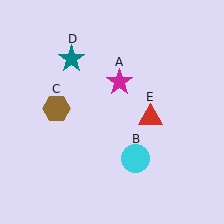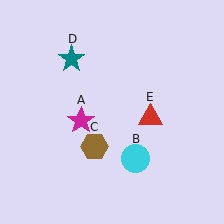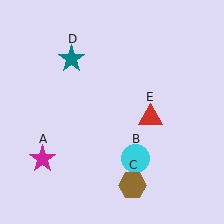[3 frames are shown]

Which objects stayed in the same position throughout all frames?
Cyan circle (object B) and teal star (object D) and red triangle (object E) remained stationary.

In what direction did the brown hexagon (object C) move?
The brown hexagon (object C) moved down and to the right.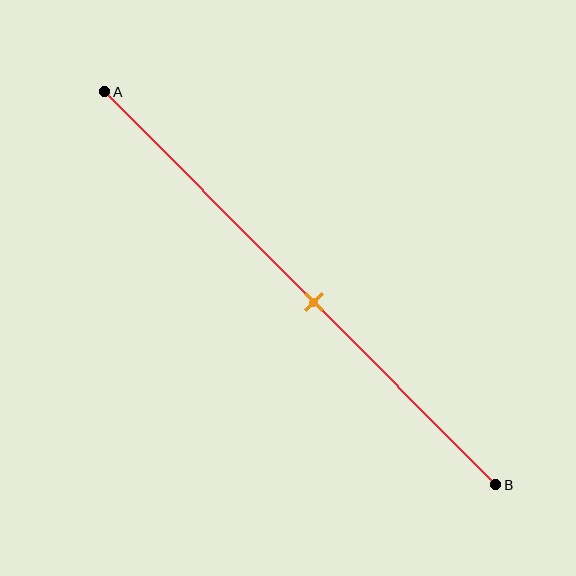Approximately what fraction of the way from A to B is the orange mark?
The orange mark is approximately 55% of the way from A to B.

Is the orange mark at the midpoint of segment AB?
No, the mark is at about 55% from A, not at the 50% midpoint.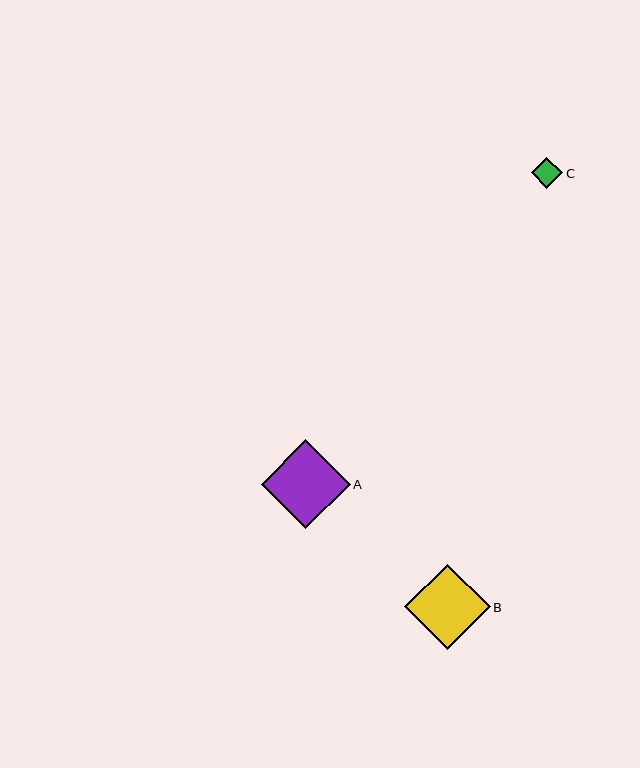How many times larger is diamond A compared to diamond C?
Diamond A is approximately 2.8 times the size of diamond C.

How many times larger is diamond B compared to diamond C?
Diamond B is approximately 2.7 times the size of diamond C.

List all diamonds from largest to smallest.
From largest to smallest: A, B, C.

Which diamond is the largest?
Diamond A is the largest with a size of approximately 89 pixels.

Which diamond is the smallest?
Diamond C is the smallest with a size of approximately 31 pixels.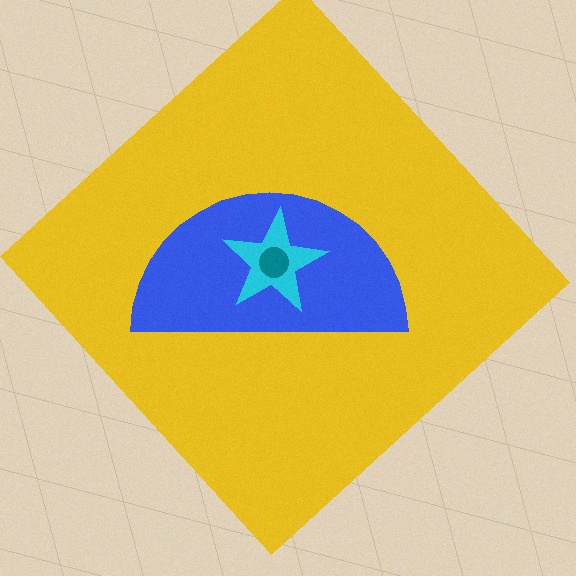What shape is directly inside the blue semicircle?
The cyan star.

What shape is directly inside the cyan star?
The teal circle.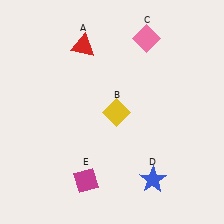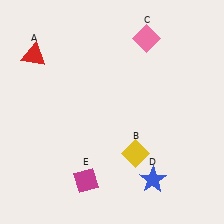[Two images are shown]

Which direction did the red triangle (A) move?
The red triangle (A) moved left.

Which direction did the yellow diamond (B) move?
The yellow diamond (B) moved down.